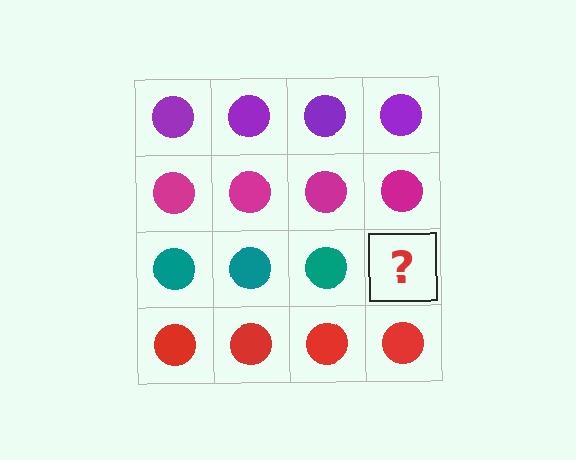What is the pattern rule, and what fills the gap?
The rule is that each row has a consistent color. The gap should be filled with a teal circle.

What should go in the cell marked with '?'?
The missing cell should contain a teal circle.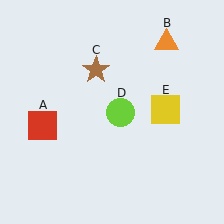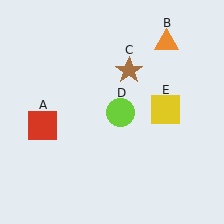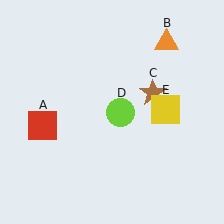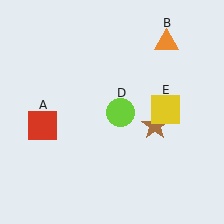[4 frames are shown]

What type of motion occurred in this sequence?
The brown star (object C) rotated clockwise around the center of the scene.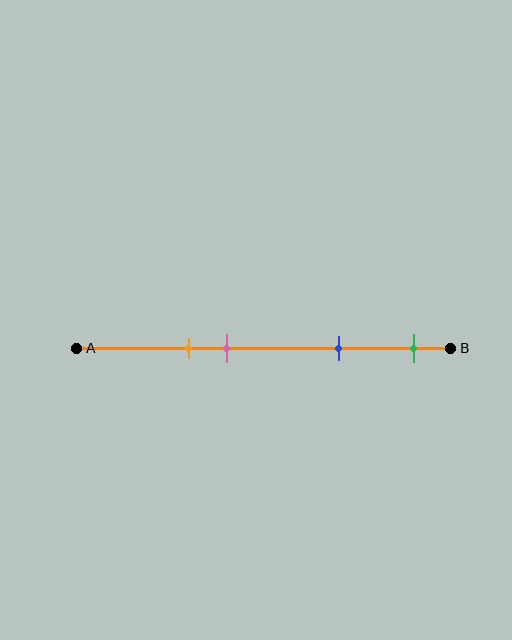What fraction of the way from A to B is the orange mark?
The orange mark is approximately 30% (0.3) of the way from A to B.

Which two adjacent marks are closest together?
The orange and pink marks are the closest adjacent pair.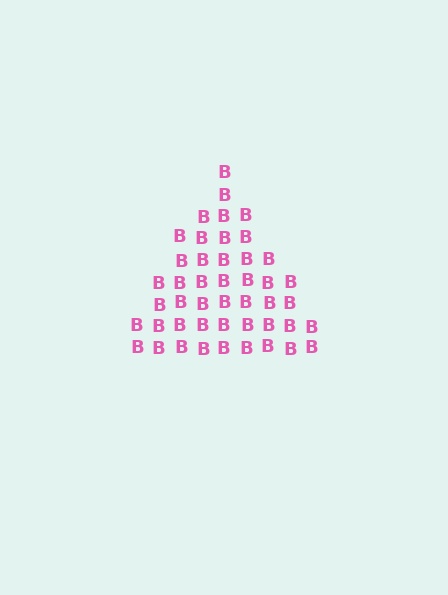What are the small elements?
The small elements are letter B's.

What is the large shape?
The large shape is a triangle.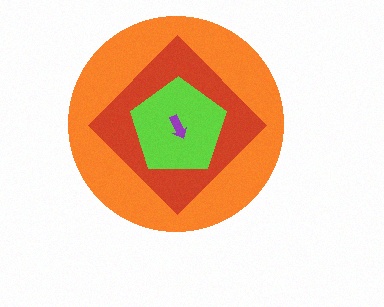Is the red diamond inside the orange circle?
Yes.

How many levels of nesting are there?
4.